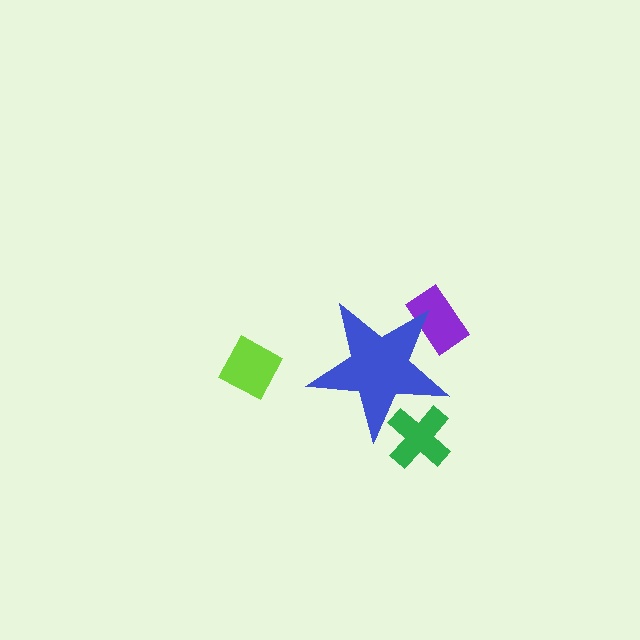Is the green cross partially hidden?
Yes, the green cross is partially hidden behind the blue star.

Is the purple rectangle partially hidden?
Yes, the purple rectangle is partially hidden behind the blue star.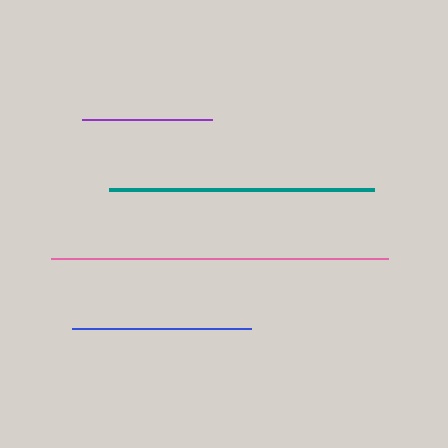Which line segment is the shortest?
The purple line is the shortest at approximately 129 pixels.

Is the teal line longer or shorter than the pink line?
The pink line is longer than the teal line.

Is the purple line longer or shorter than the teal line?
The teal line is longer than the purple line.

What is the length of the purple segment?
The purple segment is approximately 129 pixels long.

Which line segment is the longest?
The pink line is the longest at approximately 337 pixels.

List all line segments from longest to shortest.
From longest to shortest: pink, teal, blue, purple.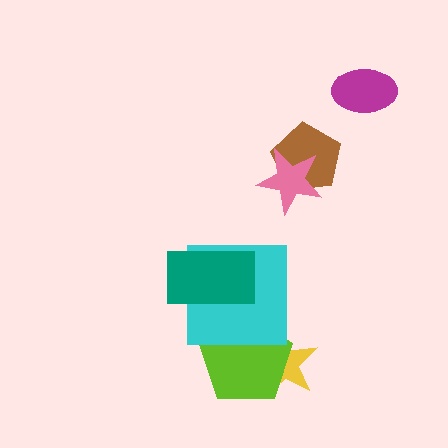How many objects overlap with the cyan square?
2 objects overlap with the cyan square.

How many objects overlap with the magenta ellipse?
0 objects overlap with the magenta ellipse.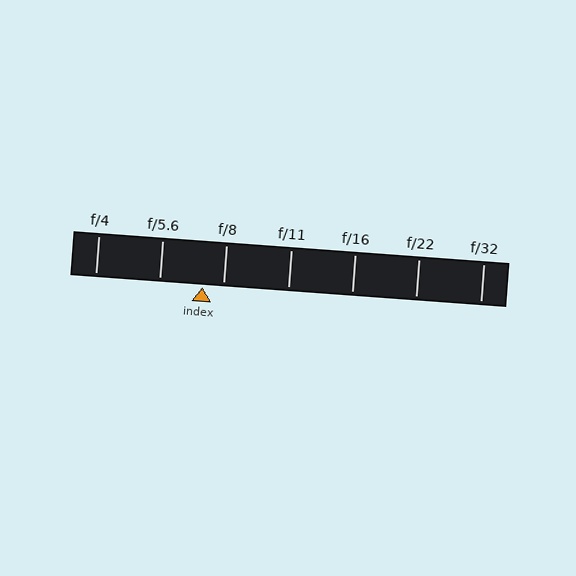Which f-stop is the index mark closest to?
The index mark is closest to f/8.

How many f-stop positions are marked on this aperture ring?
There are 7 f-stop positions marked.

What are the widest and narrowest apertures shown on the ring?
The widest aperture shown is f/4 and the narrowest is f/32.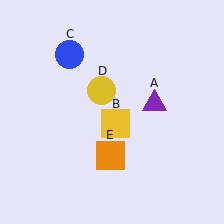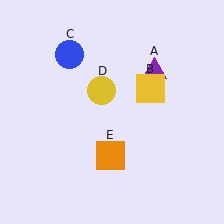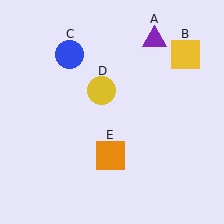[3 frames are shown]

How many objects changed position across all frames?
2 objects changed position: purple triangle (object A), yellow square (object B).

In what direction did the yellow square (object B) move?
The yellow square (object B) moved up and to the right.